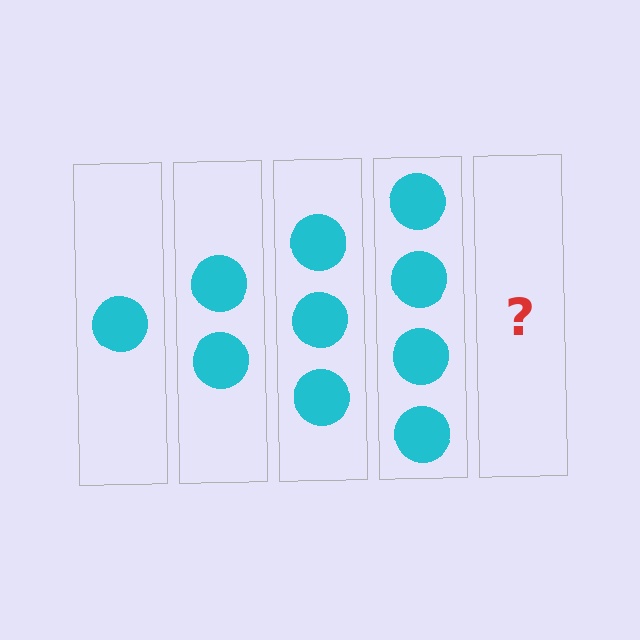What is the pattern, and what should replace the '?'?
The pattern is that each step adds one more circle. The '?' should be 5 circles.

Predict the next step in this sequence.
The next step is 5 circles.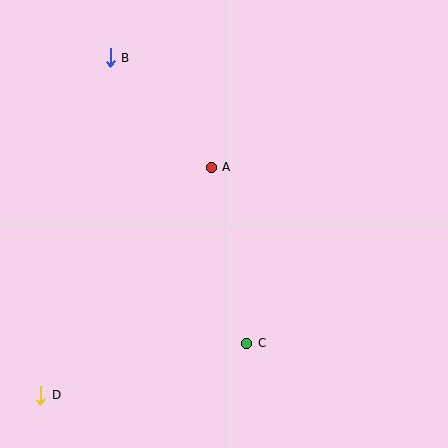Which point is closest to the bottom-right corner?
Point C is closest to the bottom-right corner.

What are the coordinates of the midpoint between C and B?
The midpoint between C and B is at (179, 201).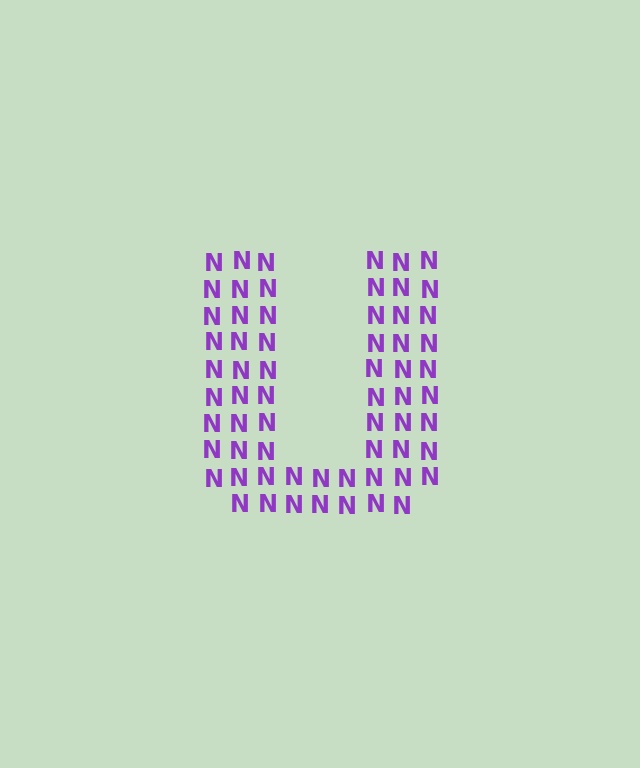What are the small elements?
The small elements are letter N's.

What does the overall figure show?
The overall figure shows the letter U.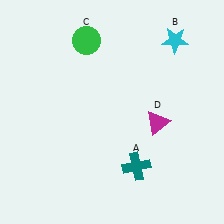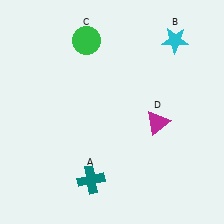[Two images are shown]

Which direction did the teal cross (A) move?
The teal cross (A) moved left.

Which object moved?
The teal cross (A) moved left.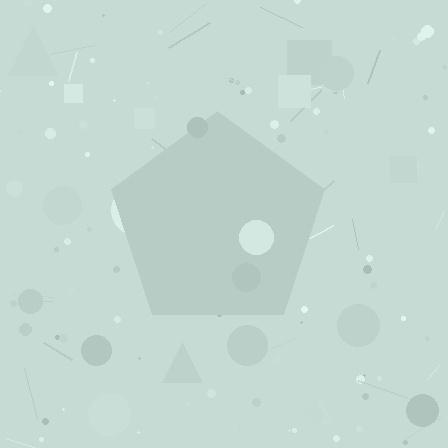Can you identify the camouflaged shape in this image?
The camouflaged shape is a pentagon.